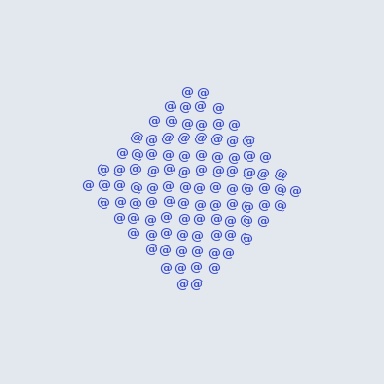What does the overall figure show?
The overall figure shows a diamond.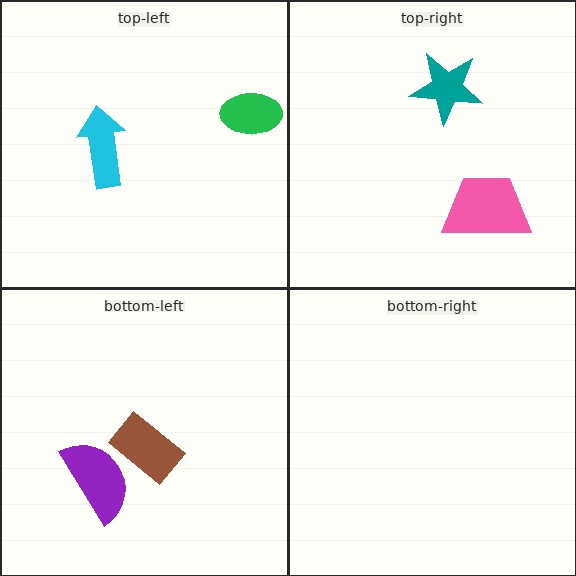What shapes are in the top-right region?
The pink trapezoid, the teal star.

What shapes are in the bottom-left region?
The purple semicircle, the brown rectangle.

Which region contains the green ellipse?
The top-left region.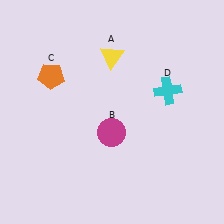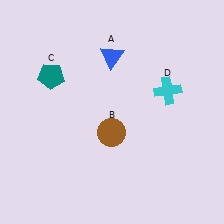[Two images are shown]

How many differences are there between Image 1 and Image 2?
There are 3 differences between the two images.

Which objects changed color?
A changed from yellow to blue. B changed from magenta to brown. C changed from orange to teal.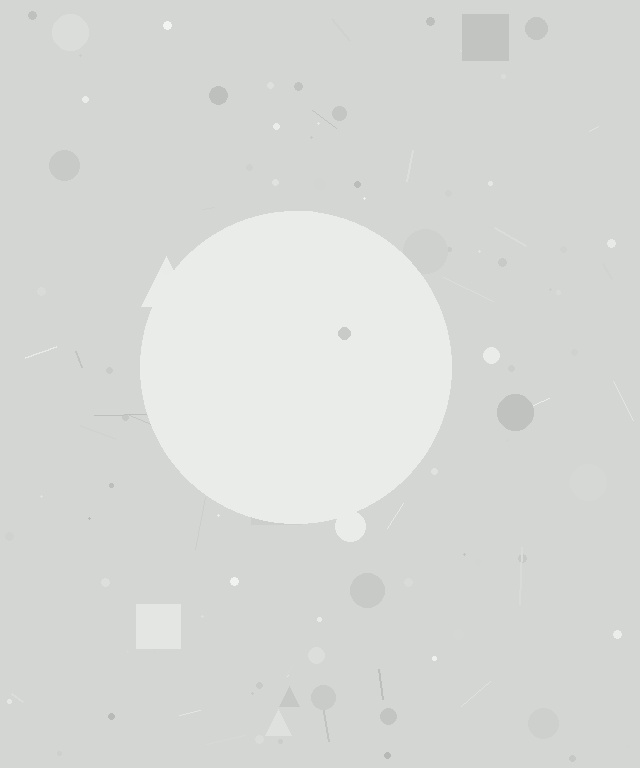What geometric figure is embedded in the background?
A circle is embedded in the background.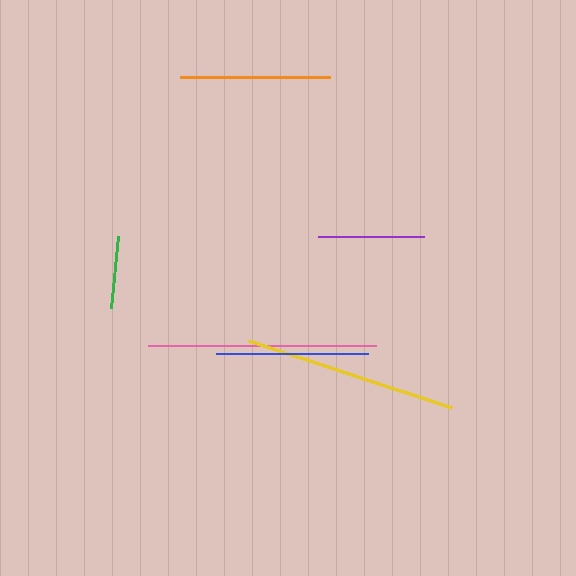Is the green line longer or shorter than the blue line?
The blue line is longer than the green line.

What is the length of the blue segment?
The blue segment is approximately 152 pixels long.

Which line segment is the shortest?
The green line is the shortest at approximately 73 pixels.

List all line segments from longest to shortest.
From longest to shortest: pink, yellow, blue, orange, purple, green.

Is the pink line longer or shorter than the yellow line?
The pink line is longer than the yellow line.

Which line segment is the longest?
The pink line is the longest at approximately 228 pixels.